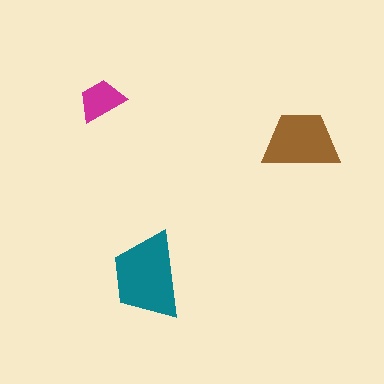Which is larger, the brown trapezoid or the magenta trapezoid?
The brown one.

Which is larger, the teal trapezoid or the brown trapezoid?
The teal one.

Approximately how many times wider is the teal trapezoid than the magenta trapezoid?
About 2 times wider.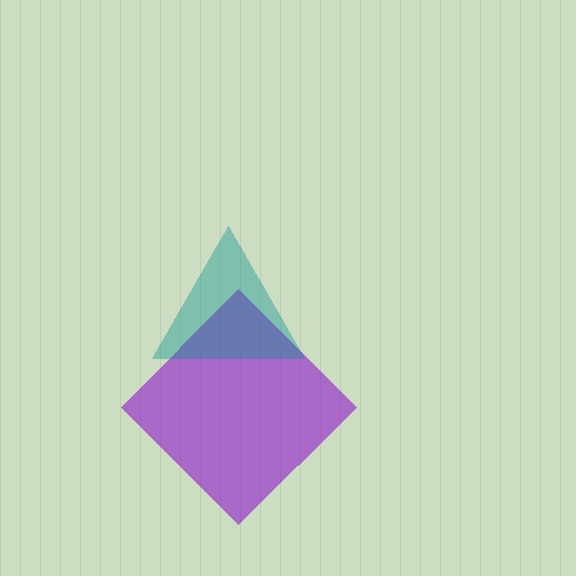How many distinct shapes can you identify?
There are 2 distinct shapes: a purple diamond, a teal triangle.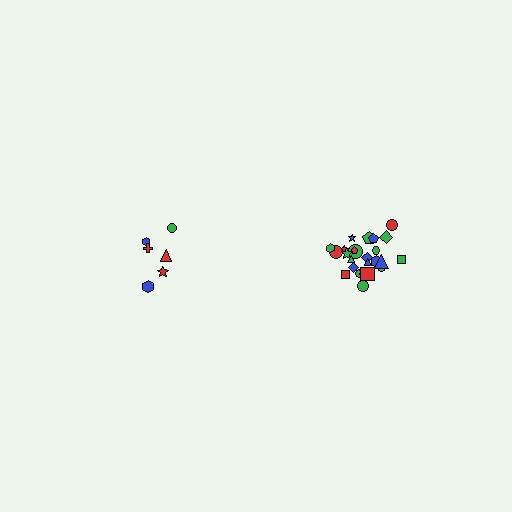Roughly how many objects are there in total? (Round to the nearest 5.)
Roughly 30 objects in total.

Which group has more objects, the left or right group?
The right group.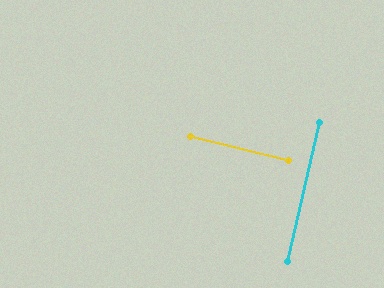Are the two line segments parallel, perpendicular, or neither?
Perpendicular — they meet at approximately 89°.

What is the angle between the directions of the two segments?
Approximately 89 degrees.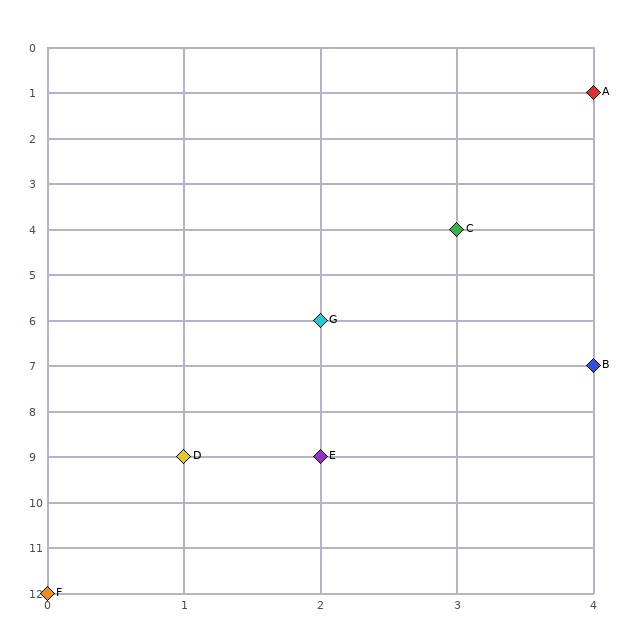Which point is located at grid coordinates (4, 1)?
Point A is at (4, 1).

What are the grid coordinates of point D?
Point D is at grid coordinates (1, 9).